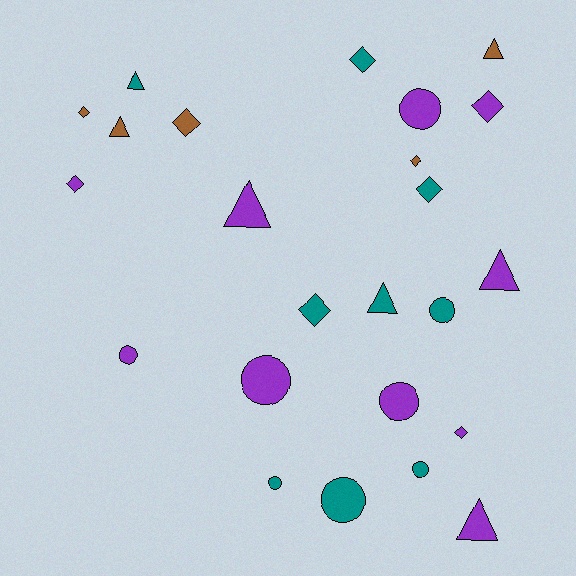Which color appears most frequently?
Purple, with 10 objects.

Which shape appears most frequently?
Diamond, with 9 objects.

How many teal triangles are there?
There are 2 teal triangles.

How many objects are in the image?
There are 24 objects.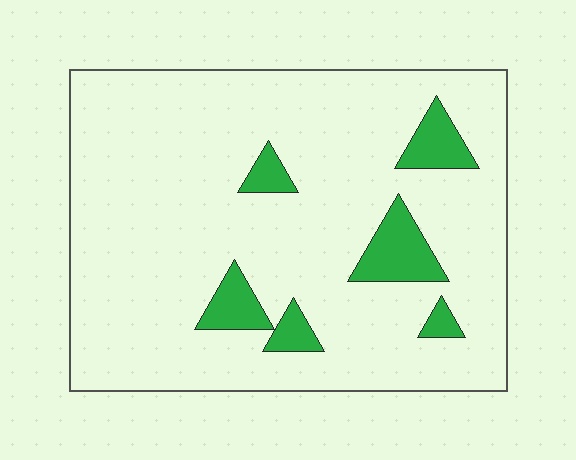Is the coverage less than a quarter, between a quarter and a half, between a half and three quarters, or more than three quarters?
Less than a quarter.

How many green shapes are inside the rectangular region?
6.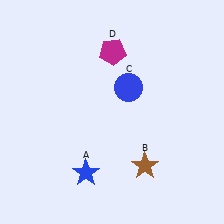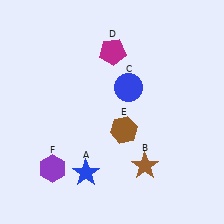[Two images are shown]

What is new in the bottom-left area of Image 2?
A purple hexagon (F) was added in the bottom-left area of Image 2.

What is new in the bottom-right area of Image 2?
A brown hexagon (E) was added in the bottom-right area of Image 2.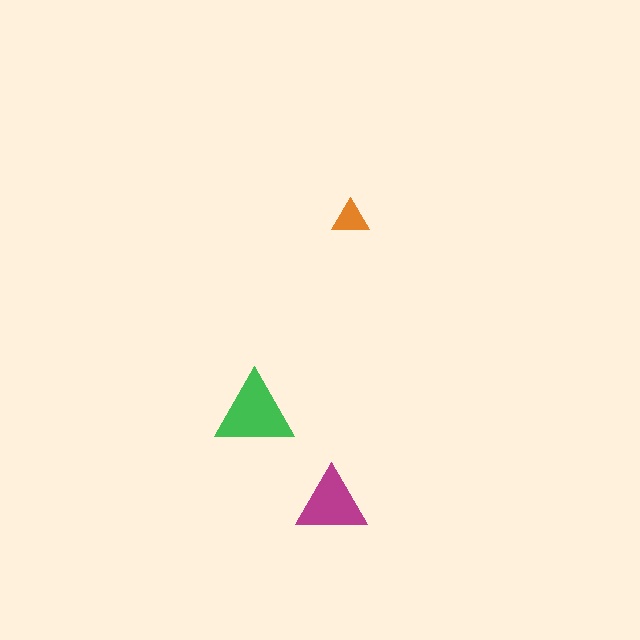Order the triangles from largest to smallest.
the green one, the magenta one, the orange one.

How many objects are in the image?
There are 3 objects in the image.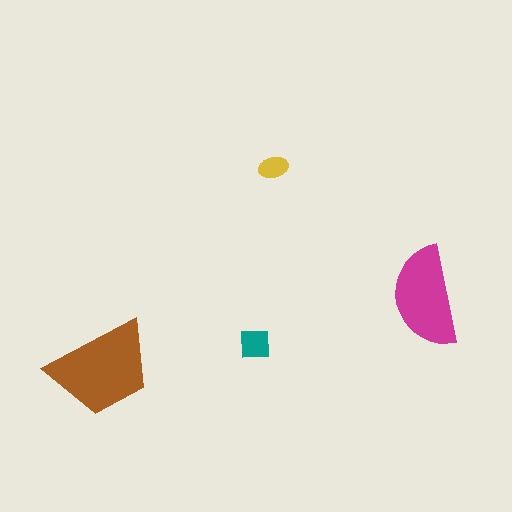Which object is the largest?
The brown trapezoid.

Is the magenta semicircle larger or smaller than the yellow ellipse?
Larger.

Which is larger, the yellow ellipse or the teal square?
The teal square.